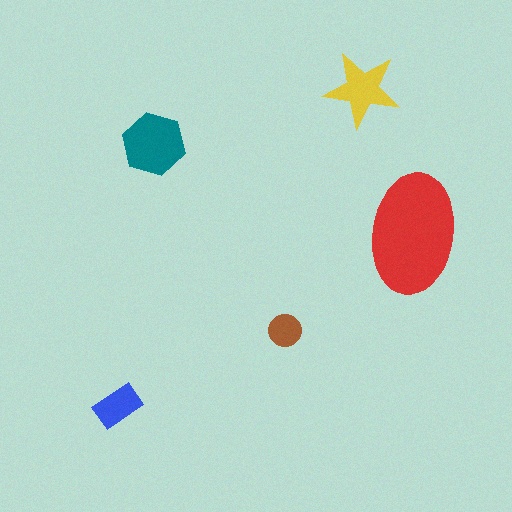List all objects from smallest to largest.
The brown circle, the blue rectangle, the yellow star, the teal hexagon, the red ellipse.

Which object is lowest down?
The blue rectangle is bottommost.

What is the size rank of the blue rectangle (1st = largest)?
4th.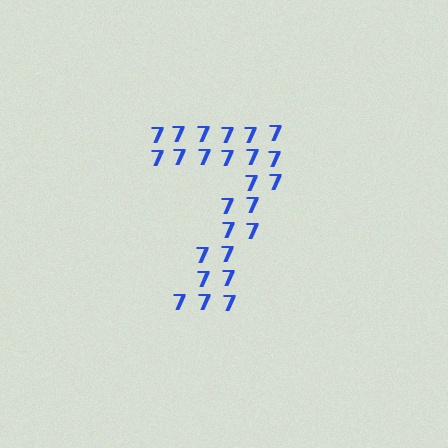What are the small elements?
The small elements are digit 7's.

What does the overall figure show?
The overall figure shows the digit 7.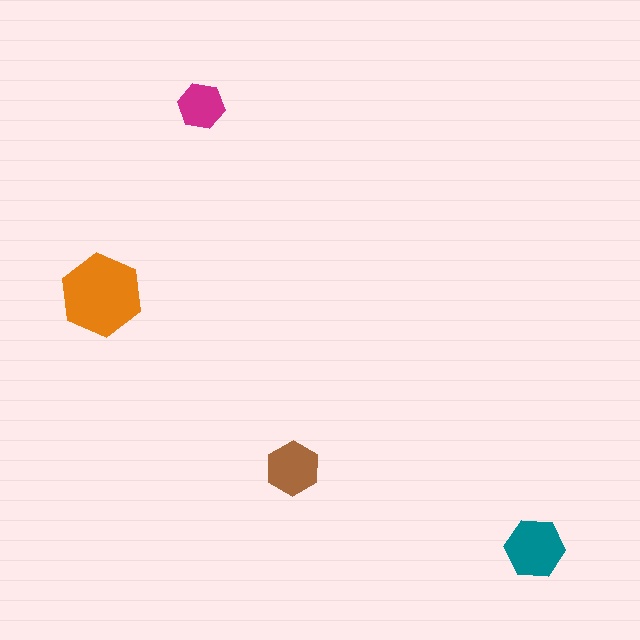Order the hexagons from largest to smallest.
the orange one, the teal one, the brown one, the magenta one.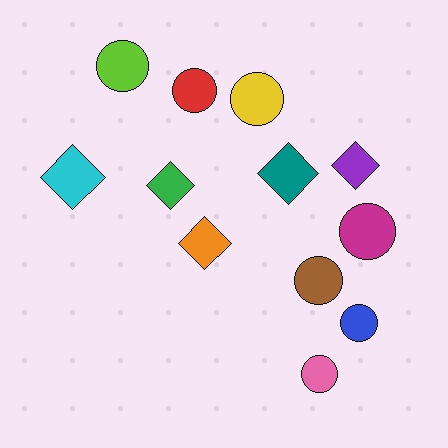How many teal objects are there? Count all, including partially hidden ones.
There is 1 teal object.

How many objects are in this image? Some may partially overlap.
There are 12 objects.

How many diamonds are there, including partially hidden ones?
There are 5 diamonds.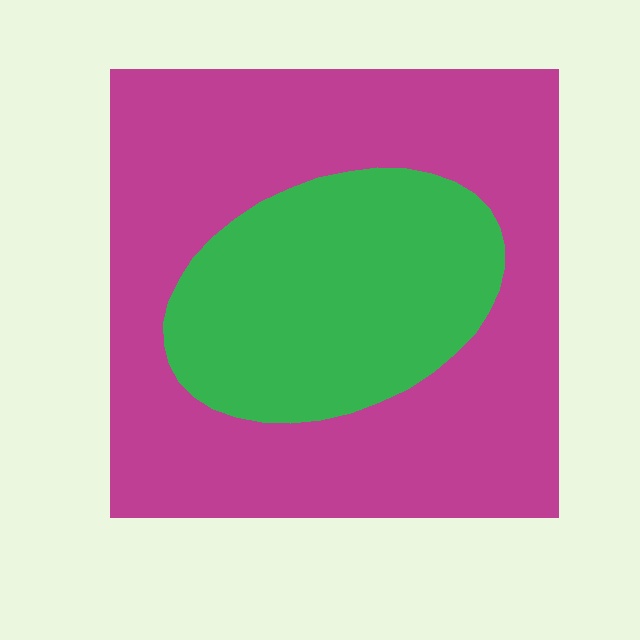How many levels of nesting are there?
2.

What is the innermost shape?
The green ellipse.